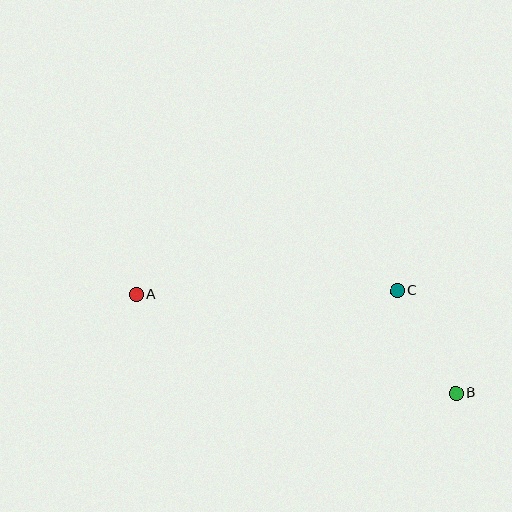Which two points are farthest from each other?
Points A and B are farthest from each other.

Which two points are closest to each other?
Points B and C are closest to each other.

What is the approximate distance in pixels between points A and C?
The distance between A and C is approximately 261 pixels.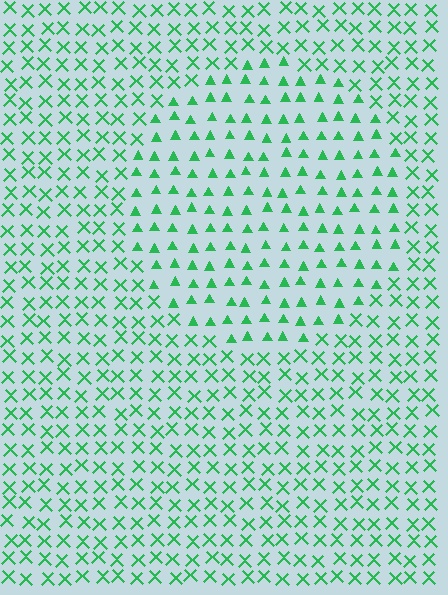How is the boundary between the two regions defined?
The boundary is defined by a change in element shape: triangles inside vs. X marks outside. All elements share the same color and spacing.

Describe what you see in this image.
The image is filled with small green elements arranged in a uniform grid. A circle-shaped region contains triangles, while the surrounding area contains X marks. The boundary is defined purely by the change in element shape.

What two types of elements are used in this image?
The image uses triangles inside the circle region and X marks outside it.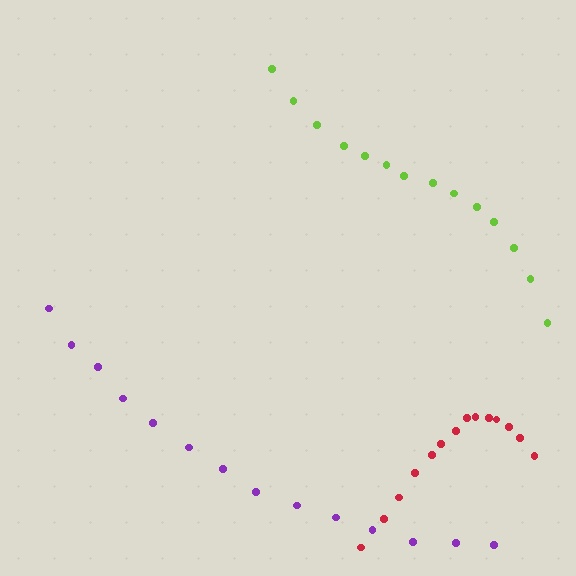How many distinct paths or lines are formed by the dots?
There are 3 distinct paths.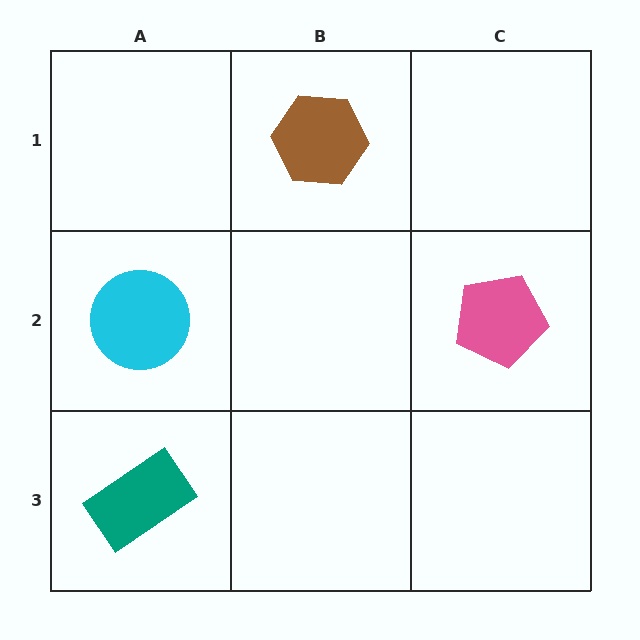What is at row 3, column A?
A teal rectangle.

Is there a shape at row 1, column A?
No, that cell is empty.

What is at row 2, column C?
A pink pentagon.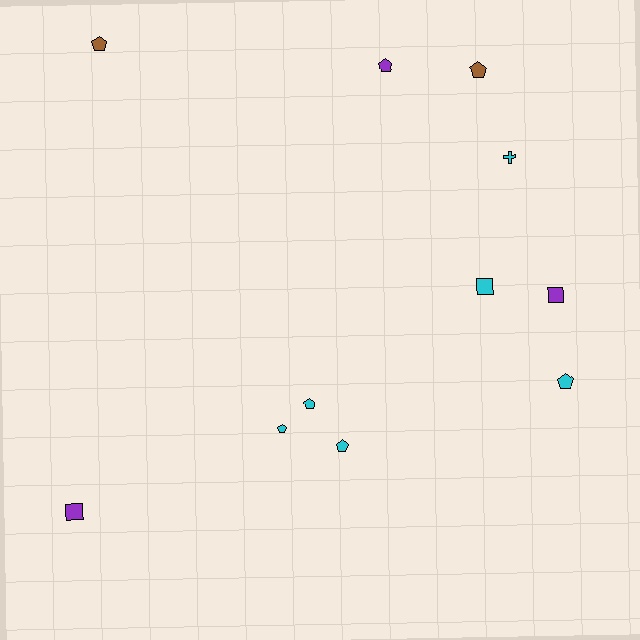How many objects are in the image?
There are 11 objects.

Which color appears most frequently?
Cyan, with 6 objects.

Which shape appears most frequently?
Pentagon, with 7 objects.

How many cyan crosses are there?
There is 1 cyan cross.